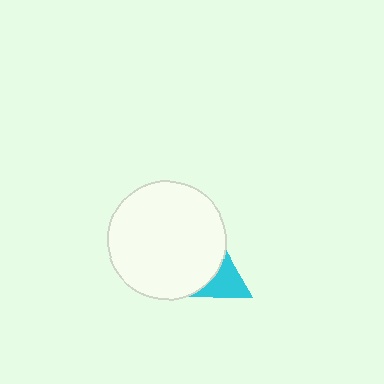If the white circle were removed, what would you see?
You would see the complete cyan triangle.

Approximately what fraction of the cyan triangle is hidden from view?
Roughly 68% of the cyan triangle is hidden behind the white circle.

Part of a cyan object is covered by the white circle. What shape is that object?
It is a triangle.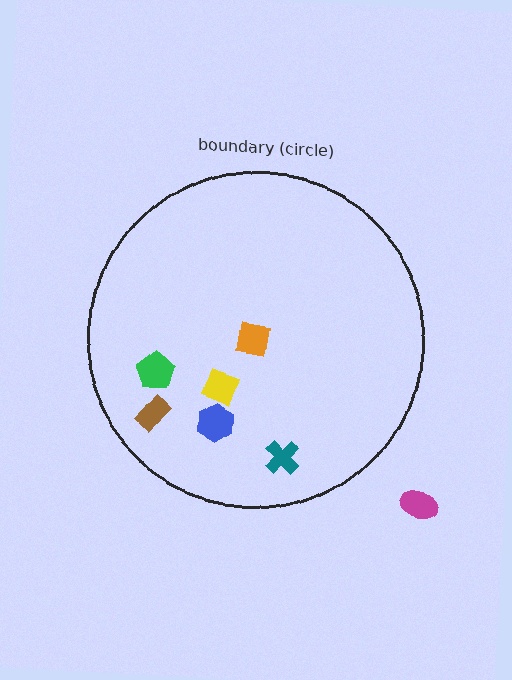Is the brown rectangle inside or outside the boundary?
Inside.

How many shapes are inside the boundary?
6 inside, 1 outside.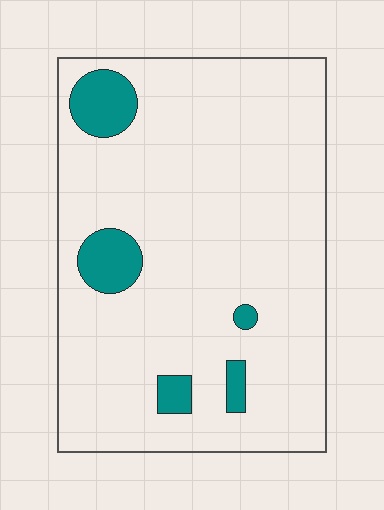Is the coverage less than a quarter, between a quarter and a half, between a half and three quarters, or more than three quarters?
Less than a quarter.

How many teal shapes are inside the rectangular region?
5.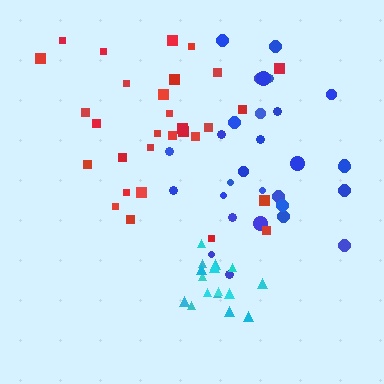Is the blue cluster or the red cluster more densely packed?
Red.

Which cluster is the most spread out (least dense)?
Blue.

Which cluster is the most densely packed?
Cyan.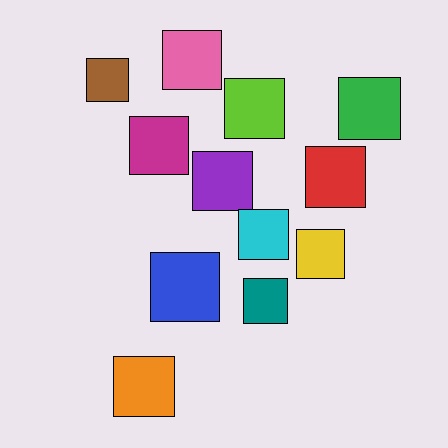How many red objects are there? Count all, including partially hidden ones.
There is 1 red object.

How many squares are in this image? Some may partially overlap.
There are 12 squares.